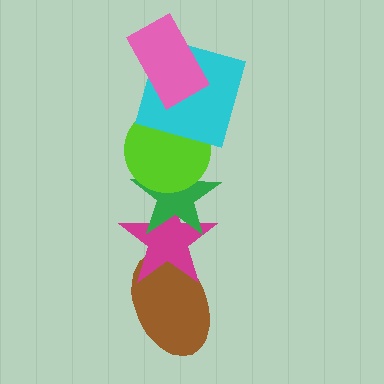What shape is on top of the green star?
The lime circle is on top of the green star.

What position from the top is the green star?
The green star is 4th from the top.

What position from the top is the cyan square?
The cyan square is 2nd from the top.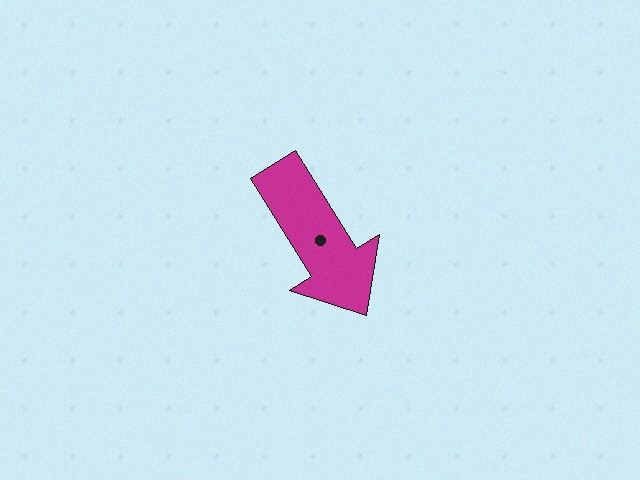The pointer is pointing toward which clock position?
Roughly 5 o'clock.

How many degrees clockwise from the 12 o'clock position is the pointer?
Approximately 148 degrees.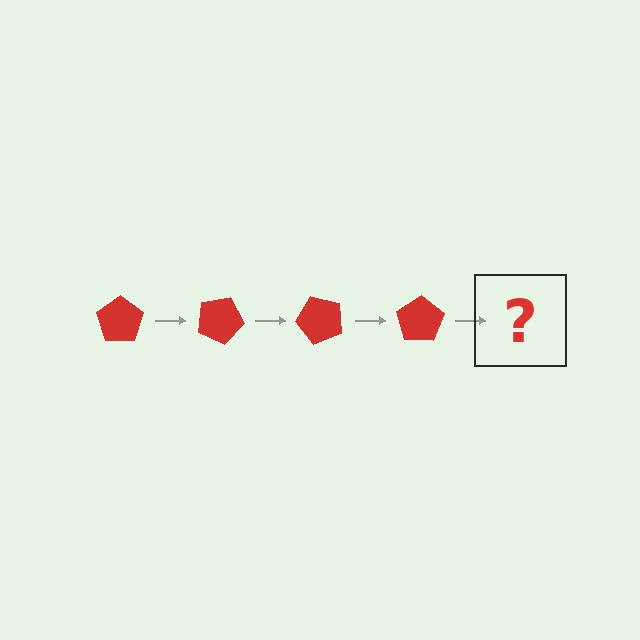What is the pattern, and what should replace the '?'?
The pattern is that the pentagon rotates 25 degrees each step. The '?' should be a red pentagon rotated 100 degrees.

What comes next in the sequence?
The next element should be a red pentagon rotated 100 degrees.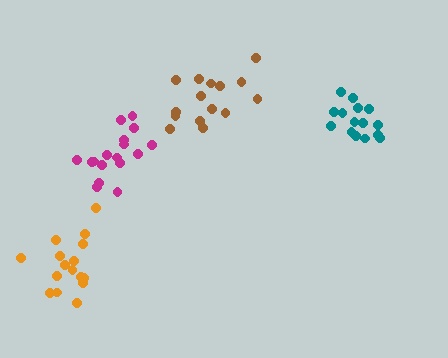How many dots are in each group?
Group 1: 16 dots, Group 2: 15 dots, Group 3: 17 dots, Group 4: 15 dots (63 total).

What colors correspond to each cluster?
The clusters are colored: orange, teal, magenta, brown.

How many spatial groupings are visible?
There are 4 spatial groupings.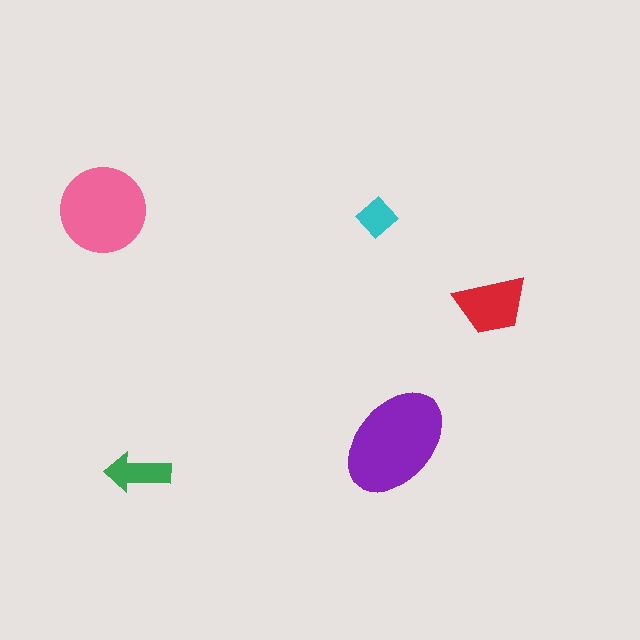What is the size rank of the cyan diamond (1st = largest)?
5th.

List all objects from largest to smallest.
The purple ellipse, the pink circle, the red trapezoid, the green arrow, the cyan diamond.